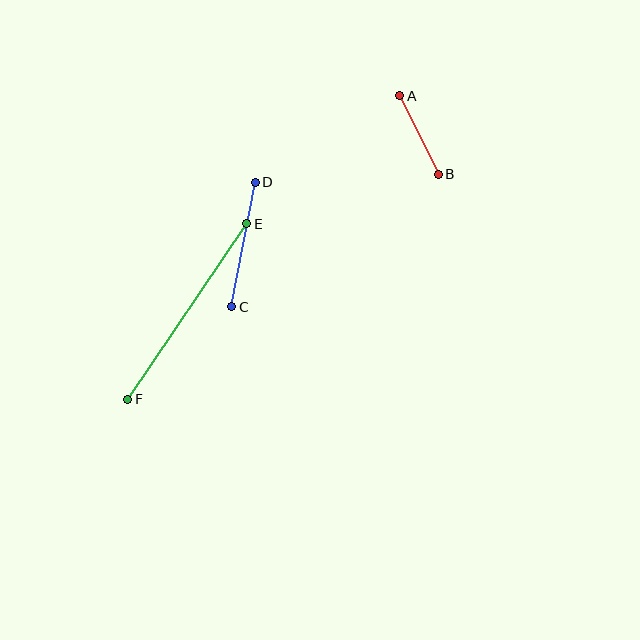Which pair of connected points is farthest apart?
Points E and F are farthest apart.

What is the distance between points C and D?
The distance is approximately 127 pixels.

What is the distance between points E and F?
The distance is approximately 212 pixels.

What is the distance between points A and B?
The distance is approximately 87 pixels.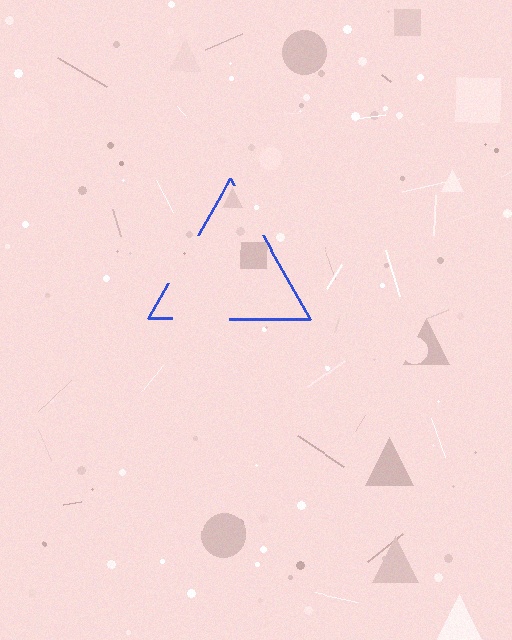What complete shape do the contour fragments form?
The contour fragments form a triangle.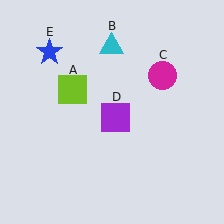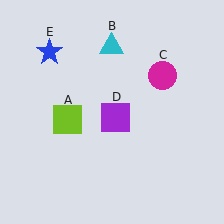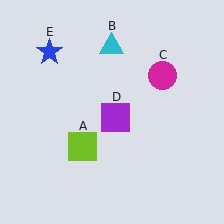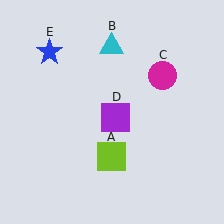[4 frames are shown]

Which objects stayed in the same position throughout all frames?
Cyan triangle (object B) and magenta circle (object C) and purple square (object D) and blue star (object E) remained stationary.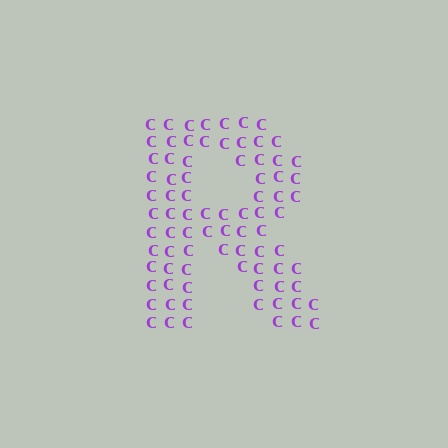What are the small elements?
The small elements are letter C's.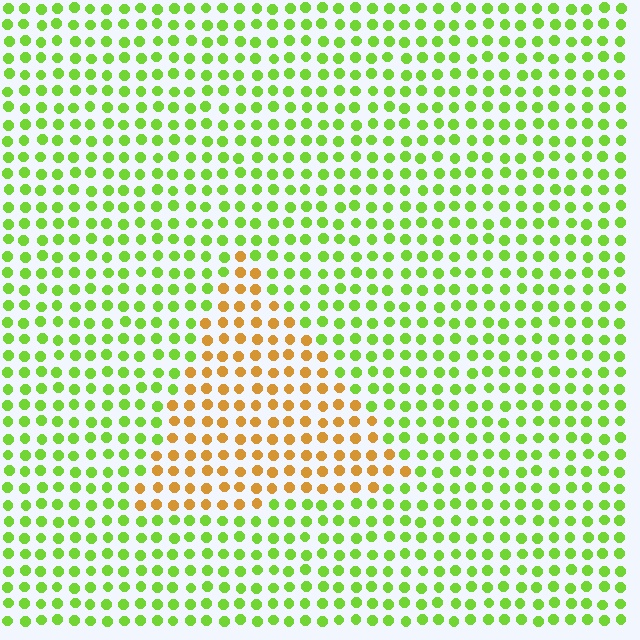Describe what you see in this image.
The image is filled with small lime elements in a uniform arrangement. A triangle-shaped region is visible where the elements are tinted to a slightly different hue, forming a subtle color boundary.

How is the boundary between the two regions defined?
The boundary is defined purely by a slight shift in hue (about 61 degrees). Spacing, size, and orientation are identical on both sides.